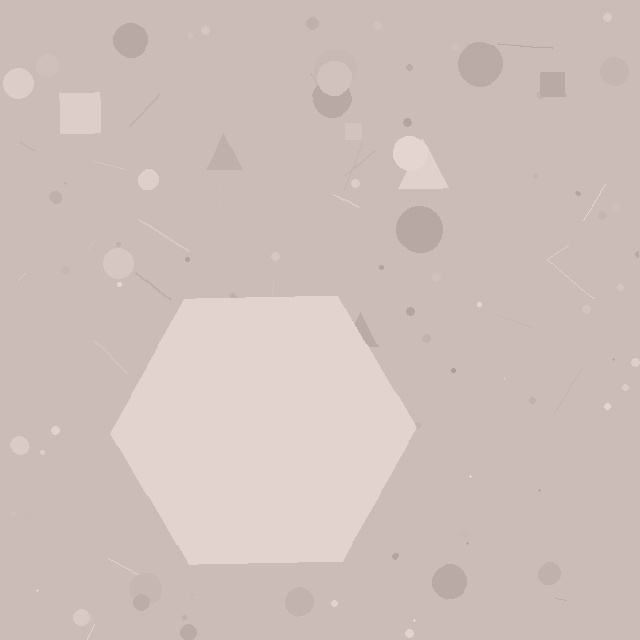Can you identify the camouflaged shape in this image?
The camouflaged shape is a hexagon.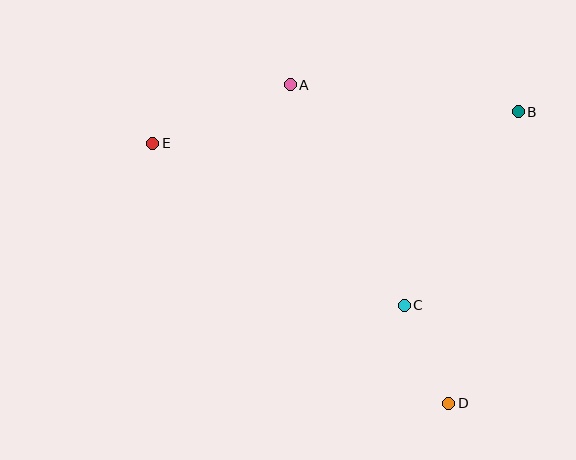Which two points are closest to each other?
Points C and D are closest to each other.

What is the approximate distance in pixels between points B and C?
The distance between B and C is approximately 225 pixels.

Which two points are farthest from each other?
Points D and E are farthest from each other.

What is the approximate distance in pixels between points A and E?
The distance between A and E is approximately 149 pixels.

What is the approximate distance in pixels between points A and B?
The distance between A and B is approximately 230 pixels.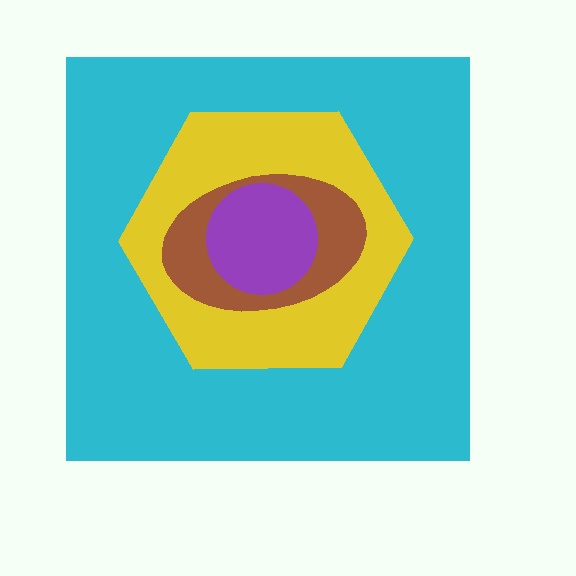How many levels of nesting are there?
4.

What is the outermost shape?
The cyan square.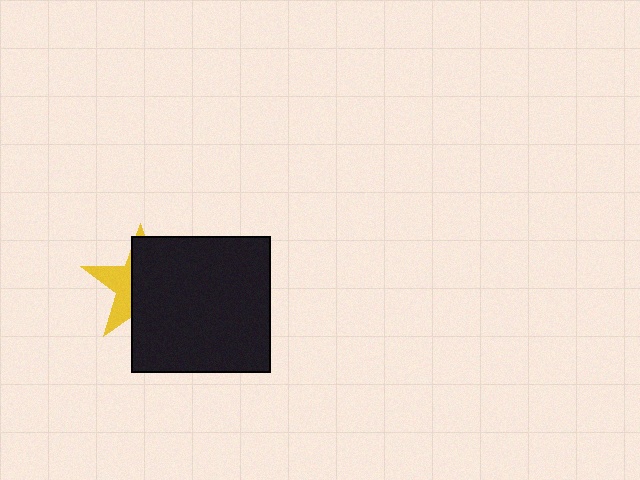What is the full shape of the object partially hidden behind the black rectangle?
The partially hidden object is a yellow star.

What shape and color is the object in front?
The object in front is a black rectangle.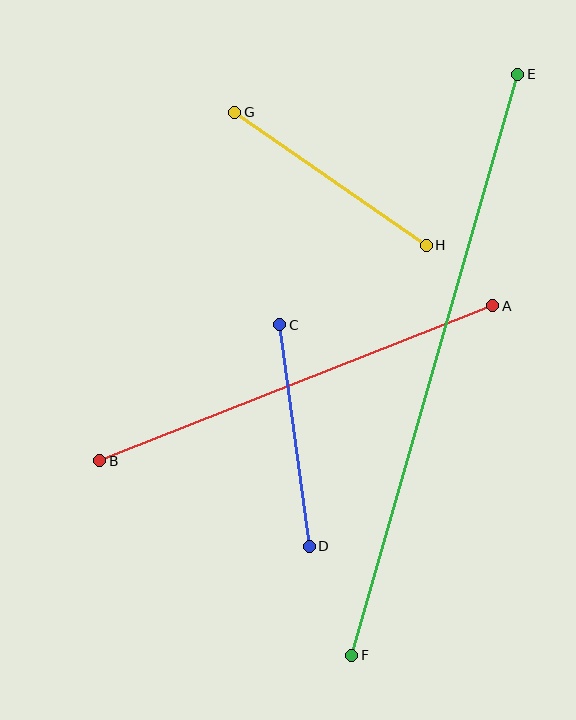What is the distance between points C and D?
The distance is approximately 223 pixels.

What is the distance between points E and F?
The distance is approximately 604 pixels.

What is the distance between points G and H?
The distance is approximately 233 pixels.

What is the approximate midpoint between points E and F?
The midpoint is at approximately (435, 365) pixels.